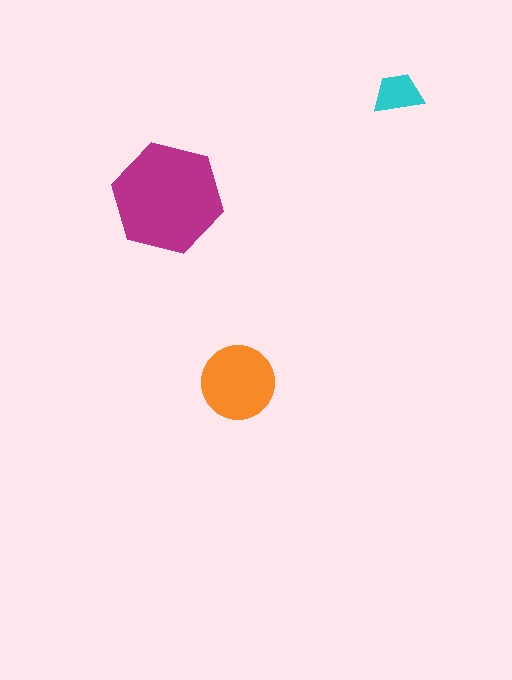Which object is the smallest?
The cyan trapezoid.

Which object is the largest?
The magenta hexagon.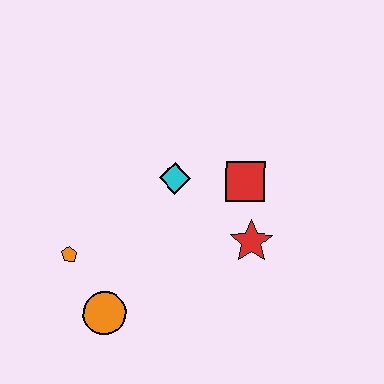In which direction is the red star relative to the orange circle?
The red star is to the right of the orange circle.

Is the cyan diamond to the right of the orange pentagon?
Yes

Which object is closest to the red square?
The red star is closest to the red square.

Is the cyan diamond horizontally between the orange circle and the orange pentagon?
No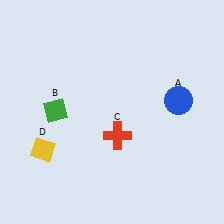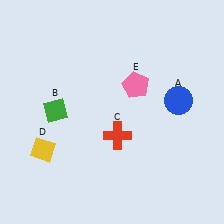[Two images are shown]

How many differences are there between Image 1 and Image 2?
There is 1 difference between the two images.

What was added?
A pink pentagon (E) was added in Image 2.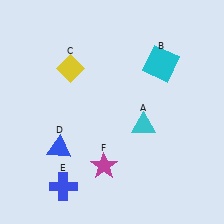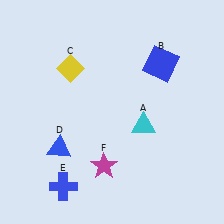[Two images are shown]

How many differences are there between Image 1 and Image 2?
There is 1 difference between the two images.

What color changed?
The square (B) changed from cyan in Image 1 to blue in Image 2.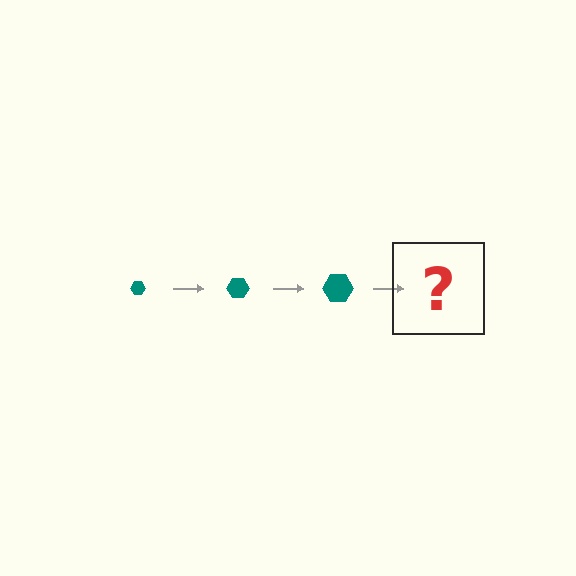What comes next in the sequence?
The next element should be a teal hexagon, larger than the previous one.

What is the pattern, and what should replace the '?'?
The pattern is that the hexagon gets progressively larger each step. The '?' should be a teal hexagon, larger than the previous one.